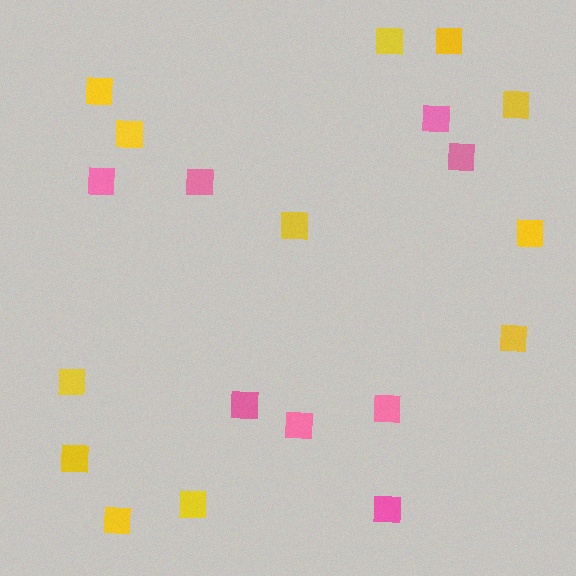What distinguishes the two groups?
There are 2 groups: one group of yellow squares (12) and one group of pink squares (8).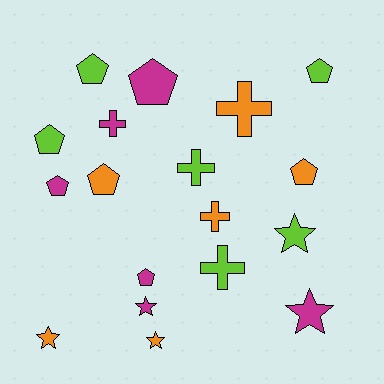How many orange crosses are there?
There are 2 orange crosses.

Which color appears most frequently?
Magenta, with 6 objects.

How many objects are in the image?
There are 18 objects.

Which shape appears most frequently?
Pentagon, with 8 objects.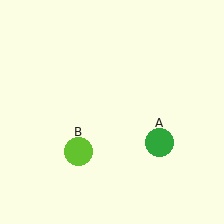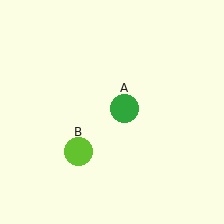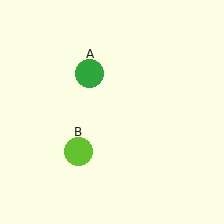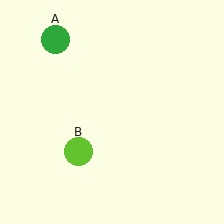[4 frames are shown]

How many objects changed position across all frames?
1 object changed position: green circle (object A).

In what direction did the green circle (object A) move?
The green circle (object A) moved up and to the left.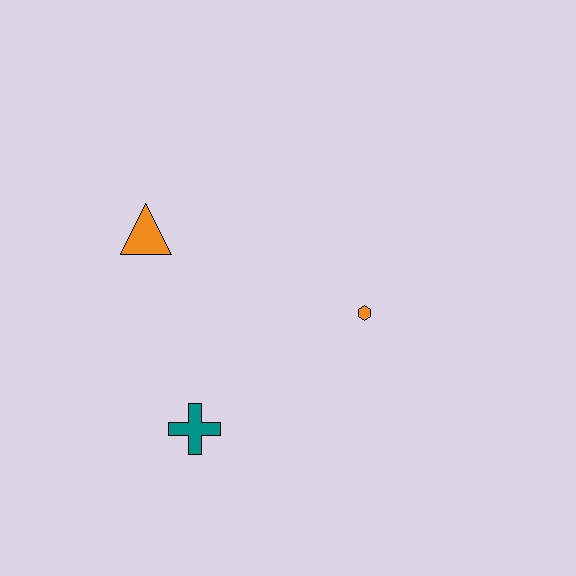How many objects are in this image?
There are 3 objects.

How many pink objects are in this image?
There are no pink objects.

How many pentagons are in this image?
There are no pentagons.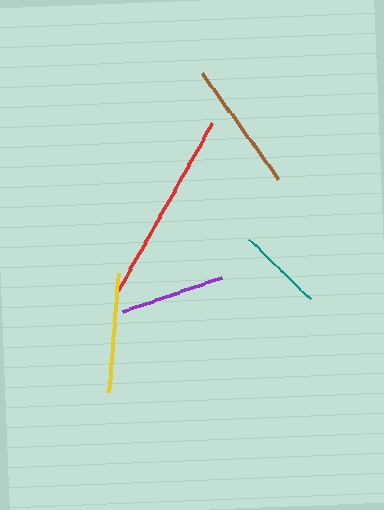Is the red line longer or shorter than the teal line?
The red line is longer than the teal line.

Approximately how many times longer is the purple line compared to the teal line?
The purple line is approximately 1.2 times the length of the teal line.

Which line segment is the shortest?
The teal line is the shortest at approximately 85 pixels.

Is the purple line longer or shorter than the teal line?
The purple line is longer than the teal line.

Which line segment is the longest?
The red line is the longest at approximately 192 pixels.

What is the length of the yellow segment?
The yellow segment is approximately 120 pixels long.